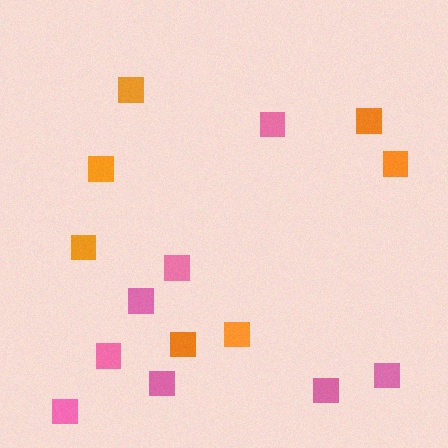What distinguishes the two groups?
There are 2 groups: one group of pink squares (8) and one group of orange squares (7).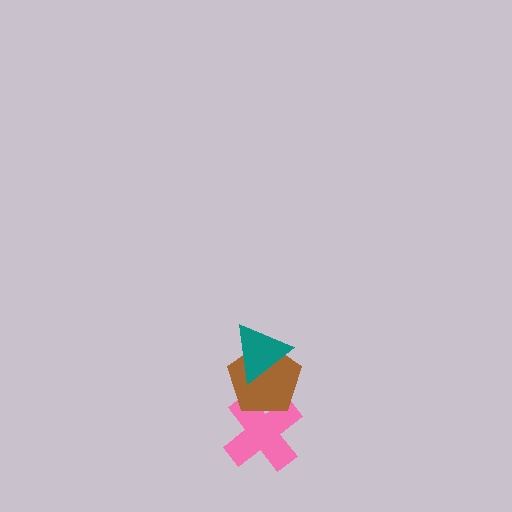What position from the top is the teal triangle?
The teal triangle is 1st from the top.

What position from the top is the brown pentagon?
The brown pentagon is 2nd from the top.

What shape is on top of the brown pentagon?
The teal triangle is on top of the brown pentagon.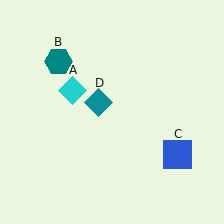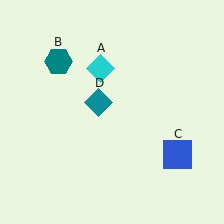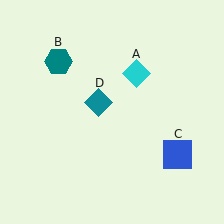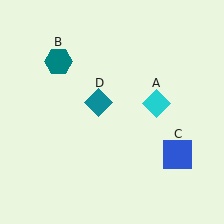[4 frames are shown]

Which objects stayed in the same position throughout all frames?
Teal hexagon (object B) and blue square (object C) and teal diamond (object D) remained stationary.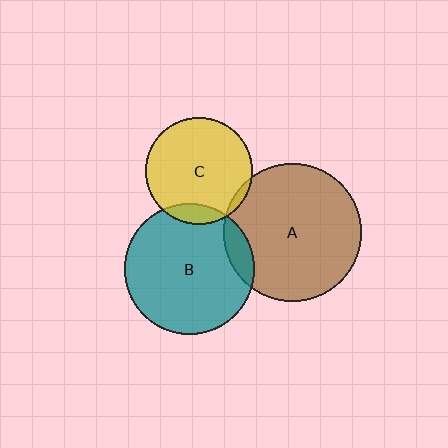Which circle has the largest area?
Circle A (brown).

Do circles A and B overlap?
Yes.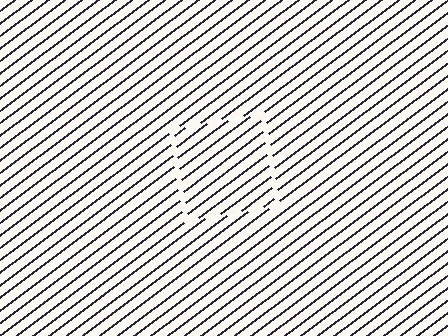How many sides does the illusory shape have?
4 sides — the line-ends trace a square.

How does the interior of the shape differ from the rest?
The interior of the shape contains the same grating, shifted by half a period — the contour is defined by the phase discontinuity where line-ends from the inner and outer gratings abut.